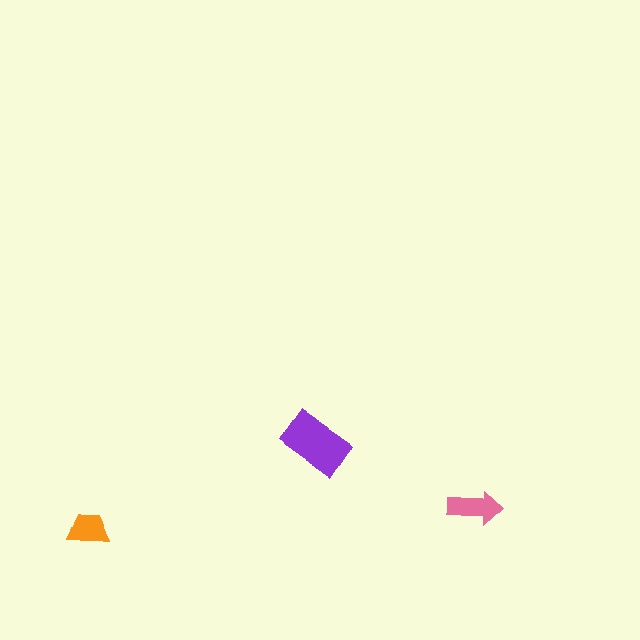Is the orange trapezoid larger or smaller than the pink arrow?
Smaller.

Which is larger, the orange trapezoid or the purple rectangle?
The purple rectangle.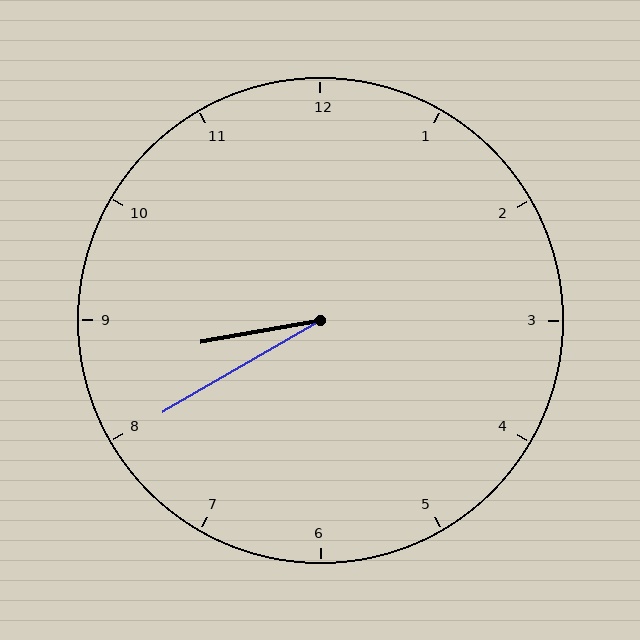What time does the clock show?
8:40.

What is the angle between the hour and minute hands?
Approximately 20 degrees.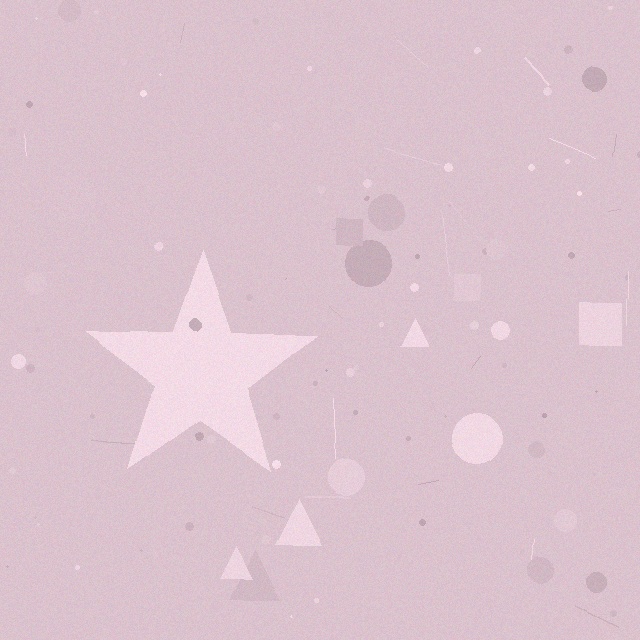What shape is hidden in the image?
A star is hidden in the image.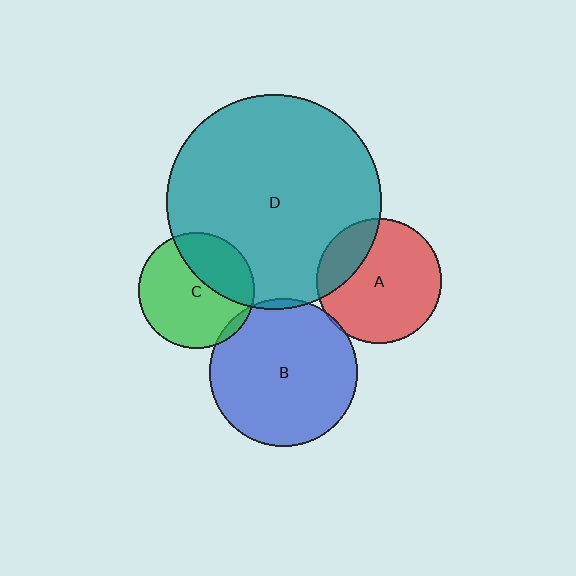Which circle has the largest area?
Circle D (teal).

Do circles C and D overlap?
Yes.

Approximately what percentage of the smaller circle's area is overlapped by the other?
Approximately 35%.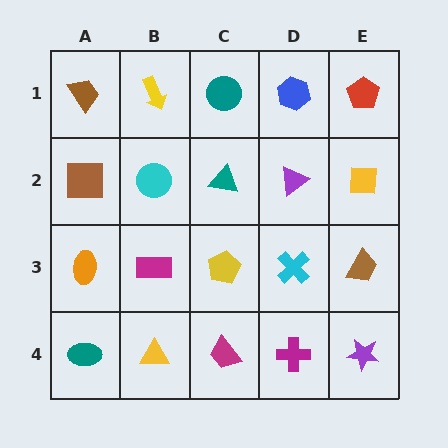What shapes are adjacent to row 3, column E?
A yellow square (row 2, column E), a purple star (row 4, column E), a cyan cross (row 3, column D).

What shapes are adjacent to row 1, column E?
A yellow square (row 2, column E), a blue hexagon (row 1, column D).